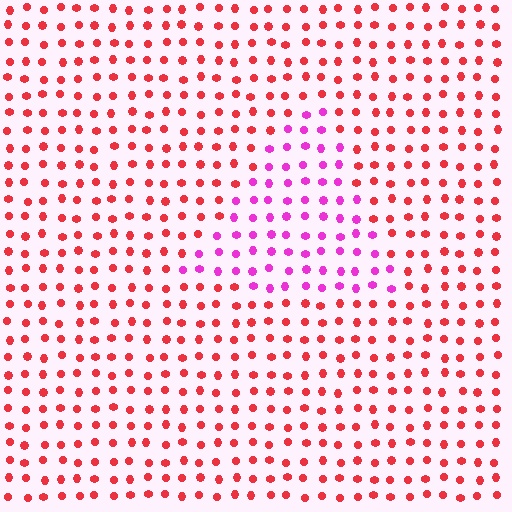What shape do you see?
I see a triangle.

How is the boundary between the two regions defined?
The boundary is defined purely by a slight shift in hue (about 48 degrees). Spacing, size, and orientation are identical on both sides.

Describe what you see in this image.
The image is filled with small red elements in a uniform arrangement. A triangle-shaped region is visible where the elements are tinted to a slightly different hue, forming a subtle color boundary.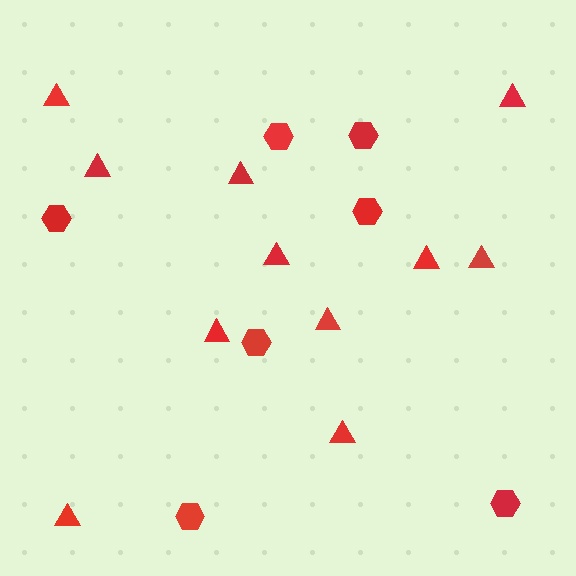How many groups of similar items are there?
There are 2 groups: one group of triangles (11) and one group of hexagons (7).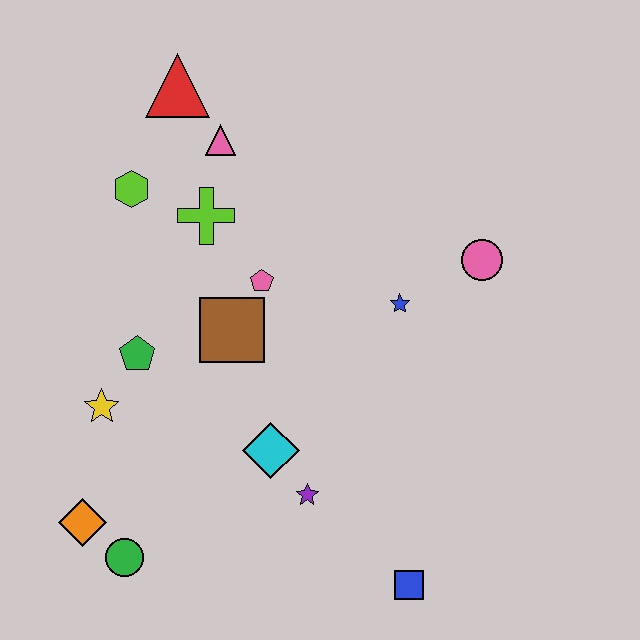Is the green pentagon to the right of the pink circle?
No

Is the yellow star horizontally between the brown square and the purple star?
No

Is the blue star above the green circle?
Yes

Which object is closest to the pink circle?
The blue star is closest to the pink circle.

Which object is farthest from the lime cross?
The blue square is farthest from the lime cross.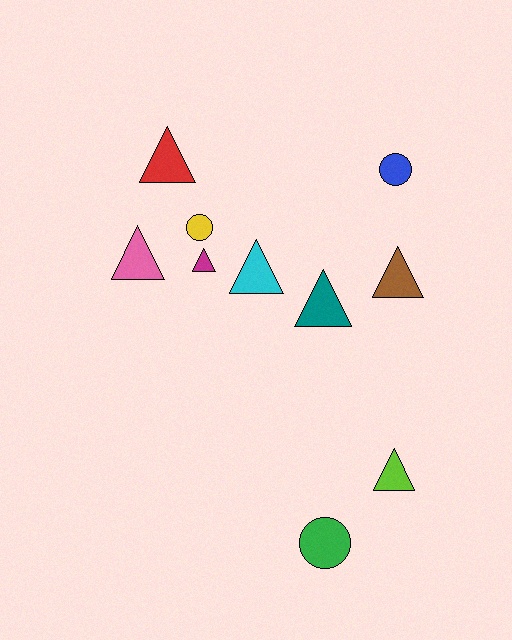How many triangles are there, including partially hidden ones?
There are 7 triangles.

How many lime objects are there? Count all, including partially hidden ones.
There is 1 lime object.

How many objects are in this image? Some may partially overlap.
There are 10 objects.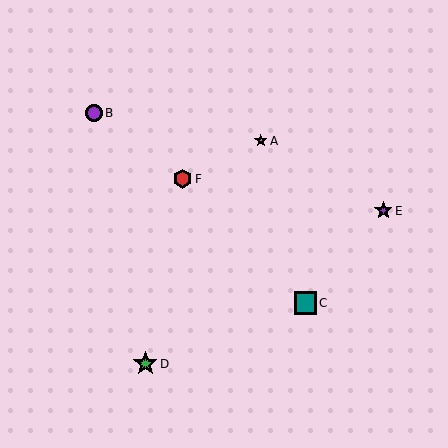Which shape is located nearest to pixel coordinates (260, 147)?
The pink star (labeled A) at (261, 141) is nearest to that location.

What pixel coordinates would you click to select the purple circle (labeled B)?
Click at (94, 113) to select the purple circle B.